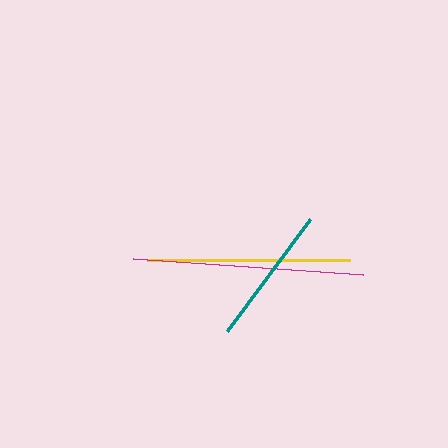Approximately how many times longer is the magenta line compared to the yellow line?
The magenta line is approximately 1.1 times the length of the yellow line.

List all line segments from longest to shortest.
From longest to shortest: magenta, yellow, teal.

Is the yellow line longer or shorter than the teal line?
The yellow line is longer than the teal line.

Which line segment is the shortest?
The teal line is the shortest at approximately 139 pixels.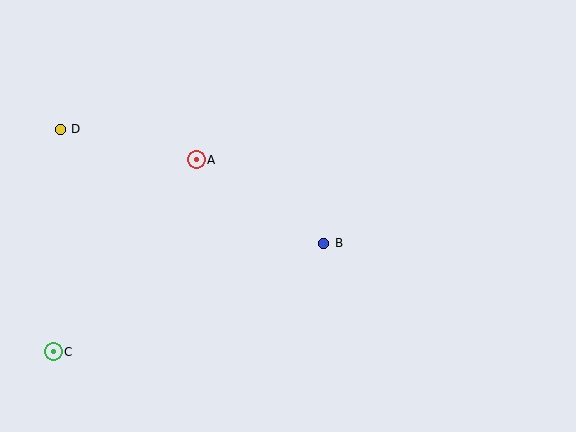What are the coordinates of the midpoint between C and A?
The midpoint between C and A is at (125, 256).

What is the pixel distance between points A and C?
The distance between A and C is 240 pixels.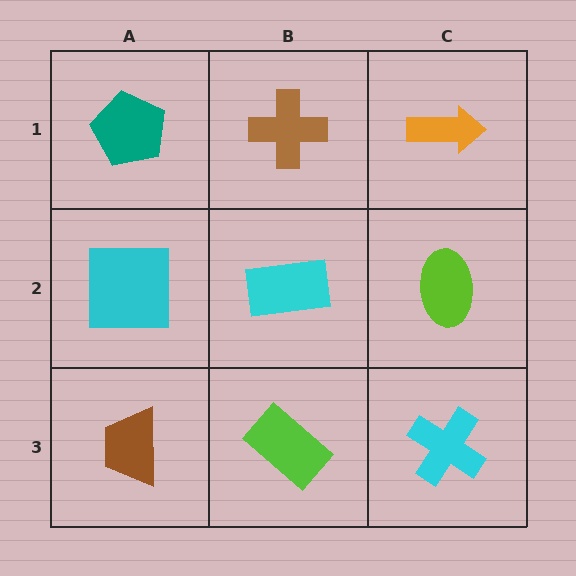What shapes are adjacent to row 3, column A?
A cyan square (row 2, column A), a lime rectangle (row 3, column B).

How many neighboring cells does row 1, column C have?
2.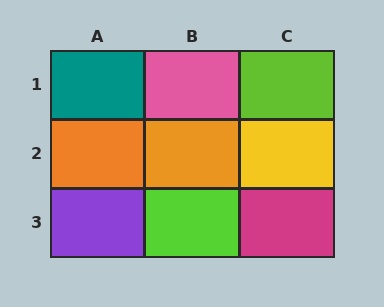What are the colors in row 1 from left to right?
Teal, pink, lime.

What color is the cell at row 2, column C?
Yellow.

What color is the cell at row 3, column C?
Magenta.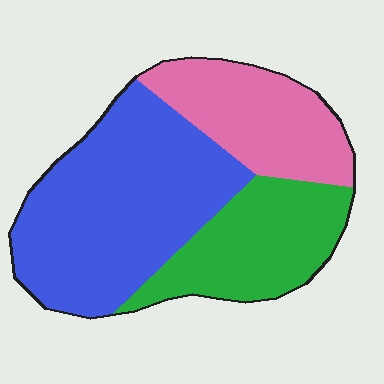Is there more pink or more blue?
Blue.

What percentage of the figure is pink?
Pink takes up about one quarter (1/4) of the figure.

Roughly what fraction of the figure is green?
Green covers 26% of the figure.